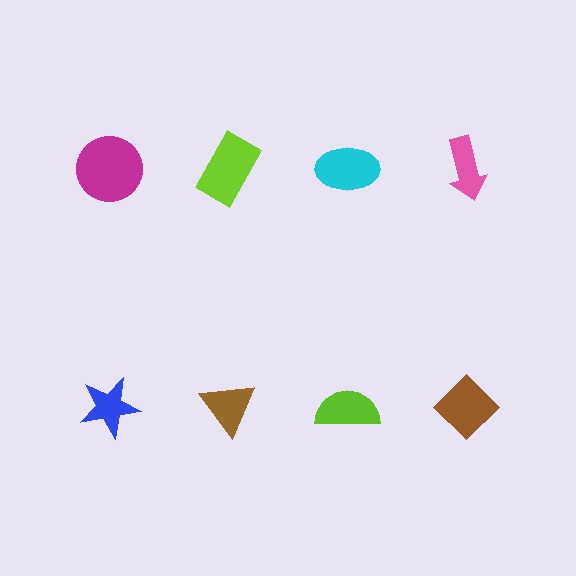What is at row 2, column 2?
A brown triangle.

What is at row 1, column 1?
A magenta circle.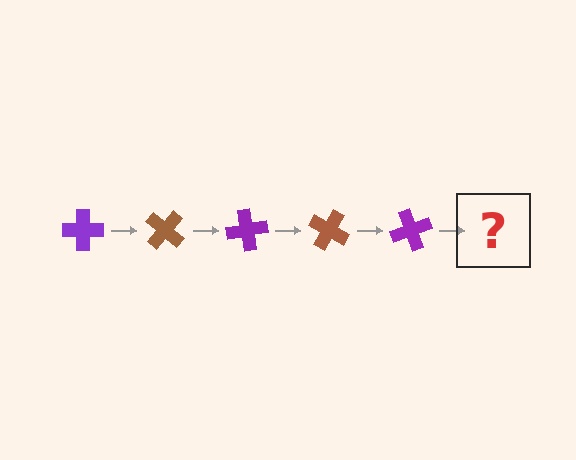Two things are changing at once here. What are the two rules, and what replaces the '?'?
The two rules are that it rotates 40 degrees each step and the color cycles through purple and brown. The '?' should be a brown cross, rotated 200 degrees from the start.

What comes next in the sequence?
The next element should be a brown cross, rotated 200 degrees from the start.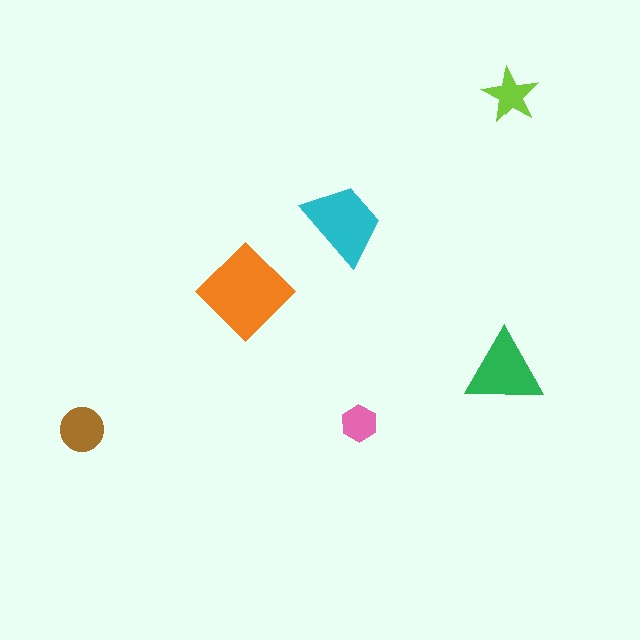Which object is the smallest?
The pink hexagon.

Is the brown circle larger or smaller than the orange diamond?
Smaller.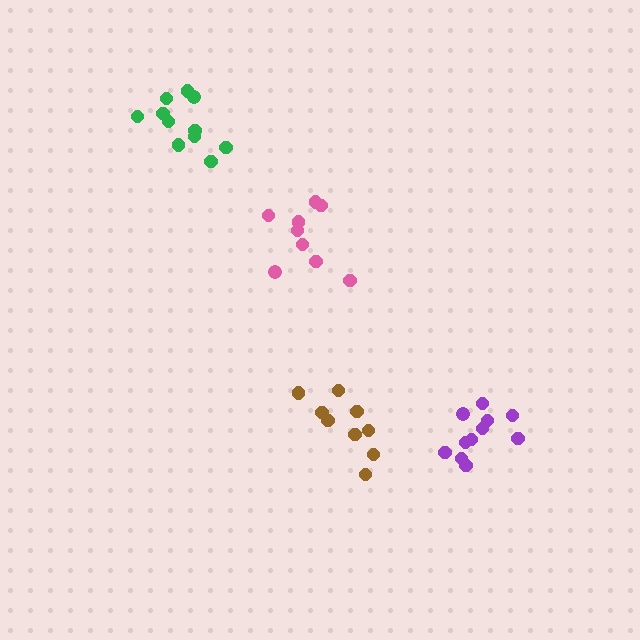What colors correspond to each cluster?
The clusters are colored: green, brown, pink, purple.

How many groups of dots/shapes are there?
There are 4 groups.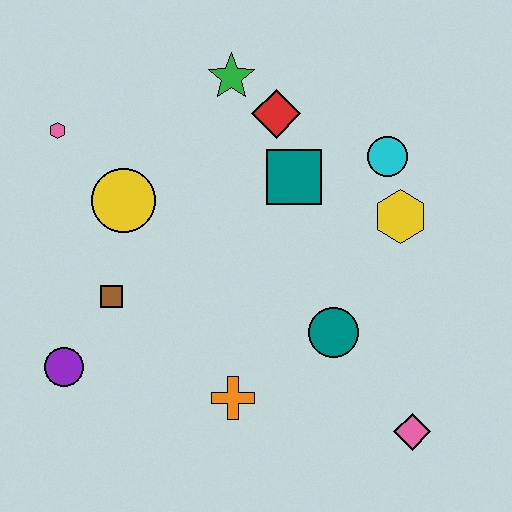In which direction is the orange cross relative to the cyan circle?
The orange cross is below the cyan circle.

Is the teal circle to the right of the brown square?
Yes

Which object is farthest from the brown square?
The pink diamond is farthest from the brown square.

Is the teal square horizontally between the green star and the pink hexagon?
No